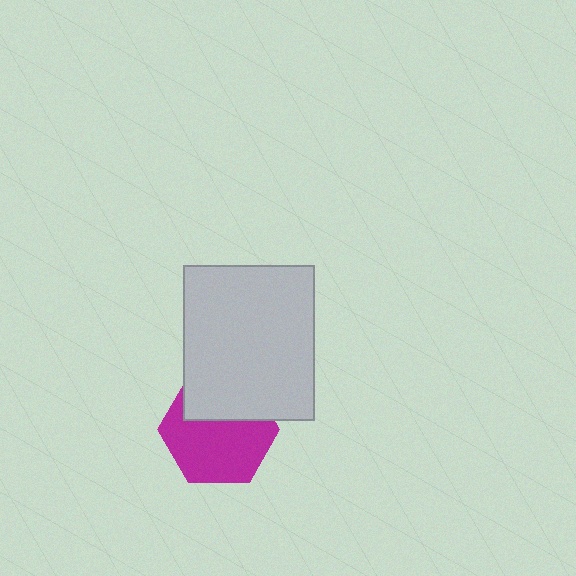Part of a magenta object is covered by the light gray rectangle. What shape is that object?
It is a hexagon.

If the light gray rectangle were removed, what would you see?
You would see the complete magenta hexagon.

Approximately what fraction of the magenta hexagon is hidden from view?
Roughly 36% of the magenta hexagon is hidden behind the light gray rectangle.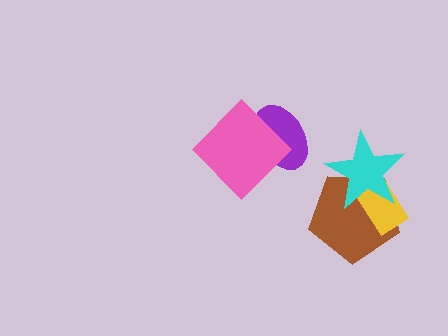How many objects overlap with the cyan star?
2 objects overlap with the cyan star.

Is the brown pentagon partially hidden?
Yes, it is partially covered by another shape.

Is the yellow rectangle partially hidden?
Yes, it is partially covered by another shape.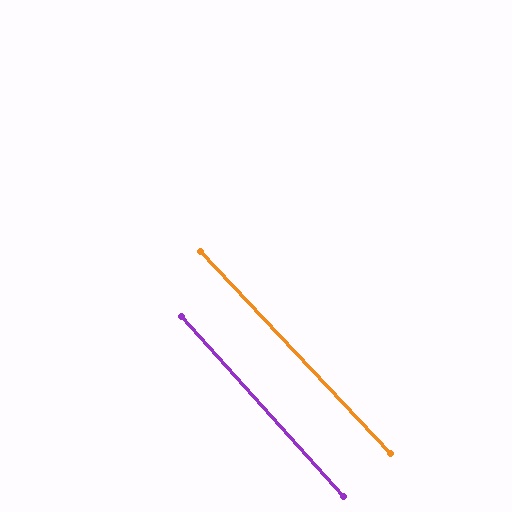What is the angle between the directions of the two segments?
Approximately 1 degree.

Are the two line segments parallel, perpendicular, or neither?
Parallel — their directions differ by only 1.3°.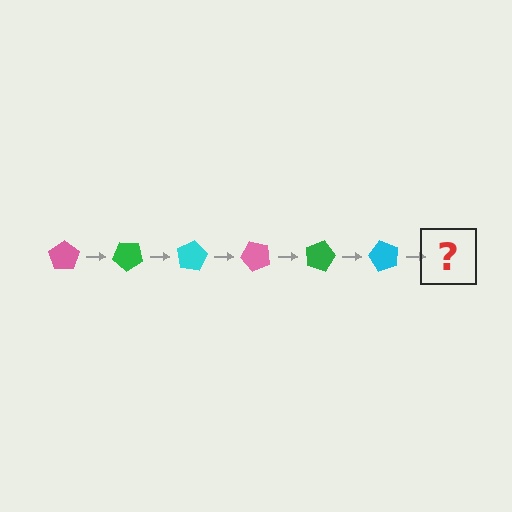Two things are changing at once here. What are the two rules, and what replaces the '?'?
The two rules are that it rotates 40 degrees each step and the color cycles through pink, green, and cyan. The '?' should be a pink pentagon, rotated 240 degrees from the start.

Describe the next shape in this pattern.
It should be a pink pentagon, rotated 240 degrees from the start.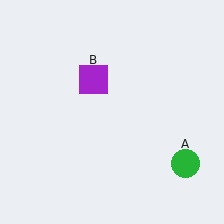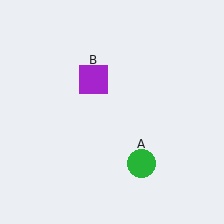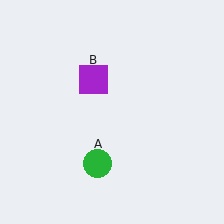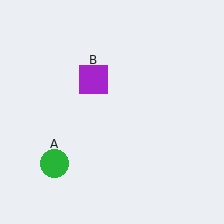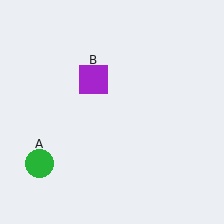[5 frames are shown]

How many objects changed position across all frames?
1 object changed position: green circle (object A).